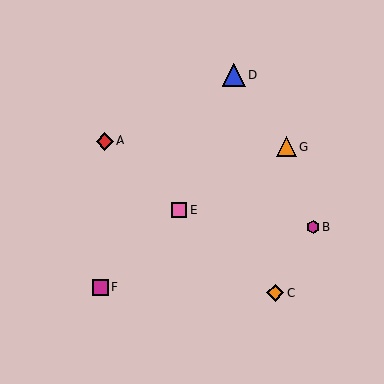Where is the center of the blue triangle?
The center of the blue triangle is at (234, 74).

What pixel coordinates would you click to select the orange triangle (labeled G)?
Click at (286, 147) to select the orange triangle G.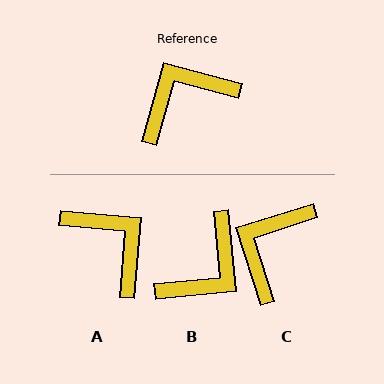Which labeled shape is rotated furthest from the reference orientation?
B, about 159 degrees away.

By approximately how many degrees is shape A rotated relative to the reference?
Approximately 80 degrees clockwise.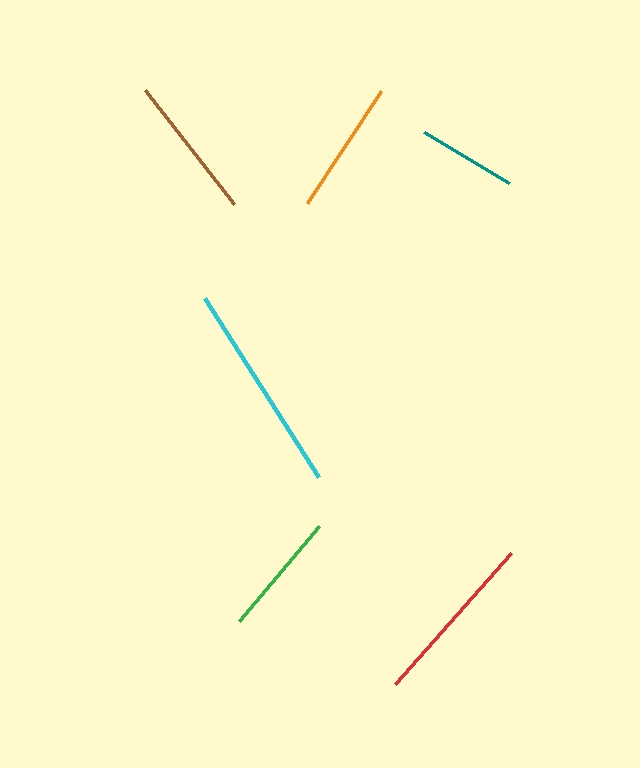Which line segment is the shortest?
The teal line is the shortest at approximately 99 pixels.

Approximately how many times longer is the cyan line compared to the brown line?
The cyan line is approximately 1.5 times the length of the brown line.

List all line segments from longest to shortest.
From longest to shortest: cyan, red, brown, orange, green, teal.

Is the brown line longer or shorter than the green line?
The brown line is longer than the green line.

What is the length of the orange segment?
The orange segment is approximately 135 pixels long.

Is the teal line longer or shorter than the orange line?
The orange line is longer than the teal line.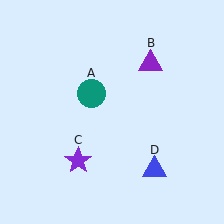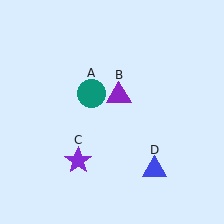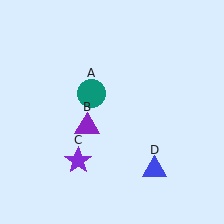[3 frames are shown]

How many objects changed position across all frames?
1 object changed position: purple triangle (object B).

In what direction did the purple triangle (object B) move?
The purple triangle (object B) moved down and to the left.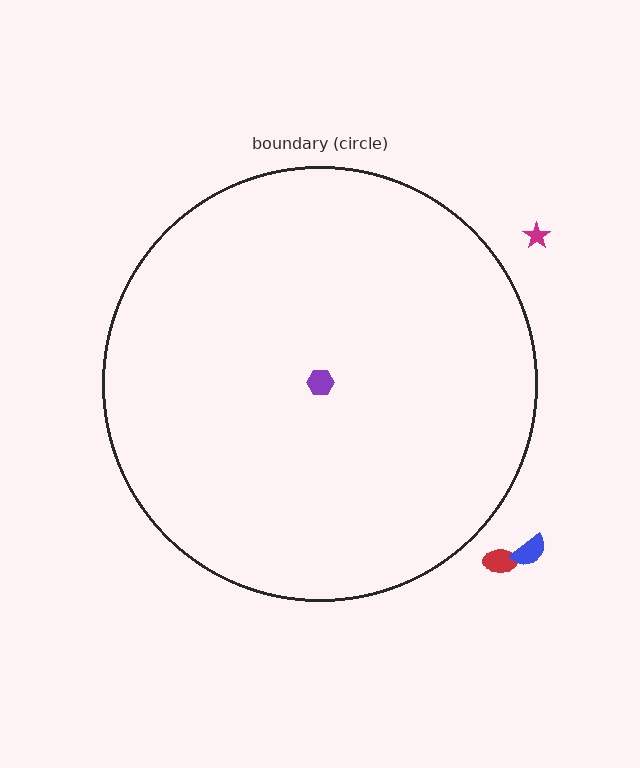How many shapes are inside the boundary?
1 inside, 3 outside.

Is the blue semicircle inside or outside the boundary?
Outside.